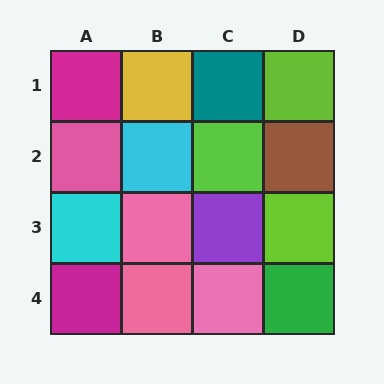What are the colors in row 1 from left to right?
Magenta, yellow, teal, lime.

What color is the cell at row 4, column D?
Green.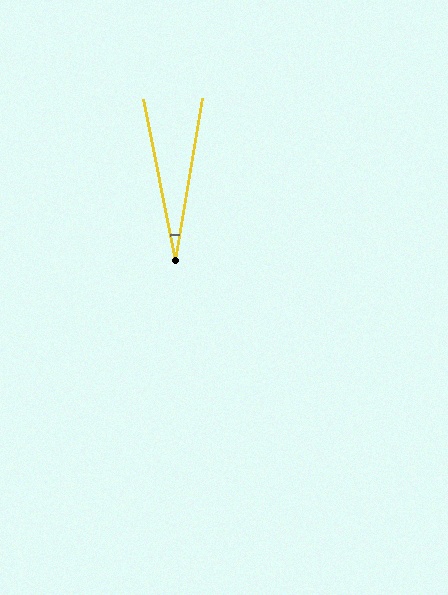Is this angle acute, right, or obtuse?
It is acute.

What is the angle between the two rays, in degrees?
Approximately 21 degrees.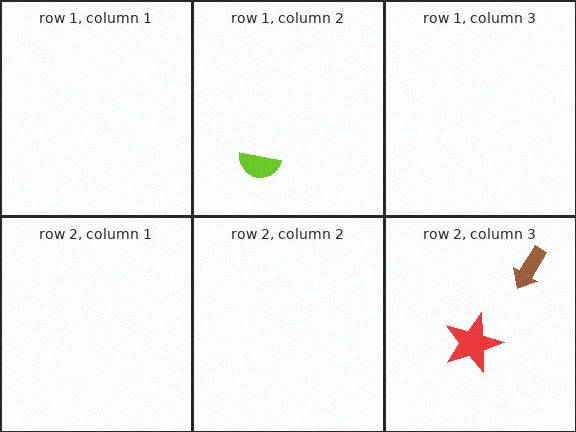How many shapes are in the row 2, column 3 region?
2.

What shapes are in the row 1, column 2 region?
The lime semicircle.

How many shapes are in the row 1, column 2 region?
1.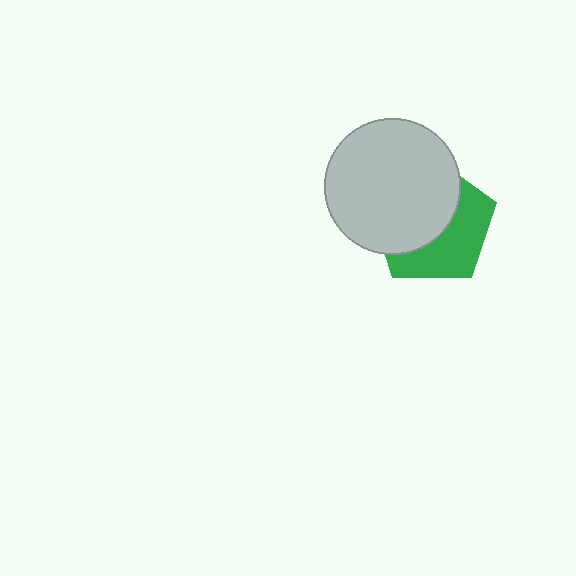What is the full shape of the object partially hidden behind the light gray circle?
The partially hidden object is a green pentagon.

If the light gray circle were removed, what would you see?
You would see the complete green pentagon.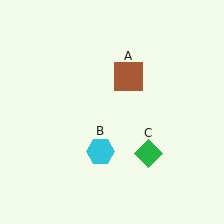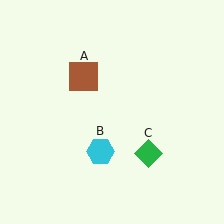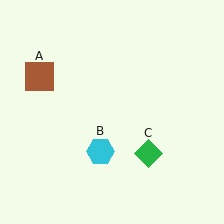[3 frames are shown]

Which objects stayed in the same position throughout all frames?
Cyan hexagon (object B) and green diamond (object C) remained stationary.